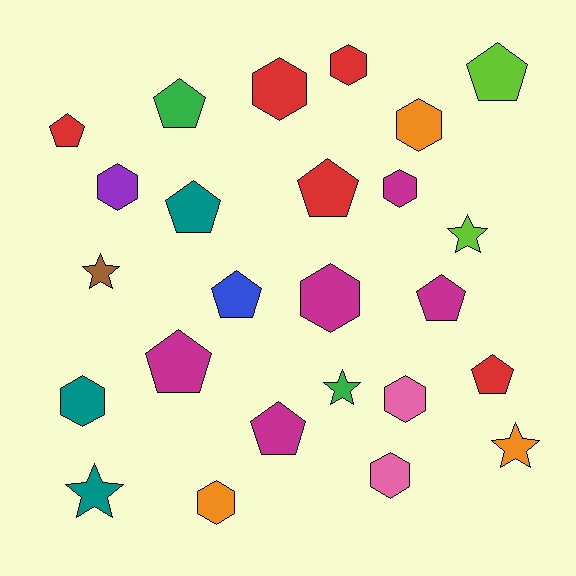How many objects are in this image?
There are 25 objects.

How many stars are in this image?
There are 5 stars.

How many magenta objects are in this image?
There are 5 magenta objects.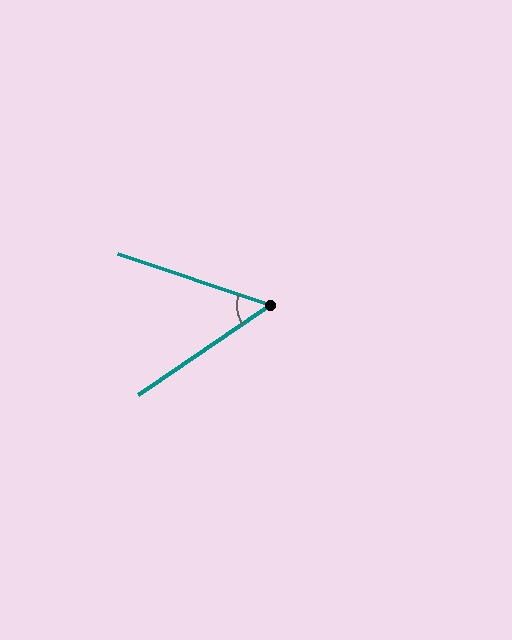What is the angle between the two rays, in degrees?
Approximately 53 degrees.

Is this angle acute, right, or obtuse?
It is acute.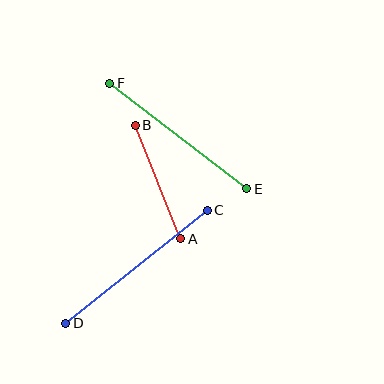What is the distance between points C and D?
The distance is approximately 181 pixels.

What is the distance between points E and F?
The distance is approximately 173 pixels.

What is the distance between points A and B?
The distance is approximately 122 pixels.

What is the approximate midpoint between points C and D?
The midpoint is at approximately (136, 267) pixels.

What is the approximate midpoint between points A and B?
The midpoint is at approximately (158, 182) pixels.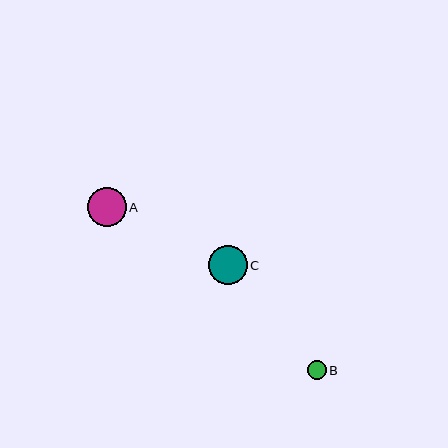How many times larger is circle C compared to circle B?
Circle C is approximately 2.0 times the size of circle B.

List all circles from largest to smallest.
From largest to smallest: C, A, B.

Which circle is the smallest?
Circle B is the smallest with a size of approximately 19 pixels.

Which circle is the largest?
Circle C is the largest with a size of approximately 39 pixels.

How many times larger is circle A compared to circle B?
Circle A is approximately 2.0 times the size of circle B.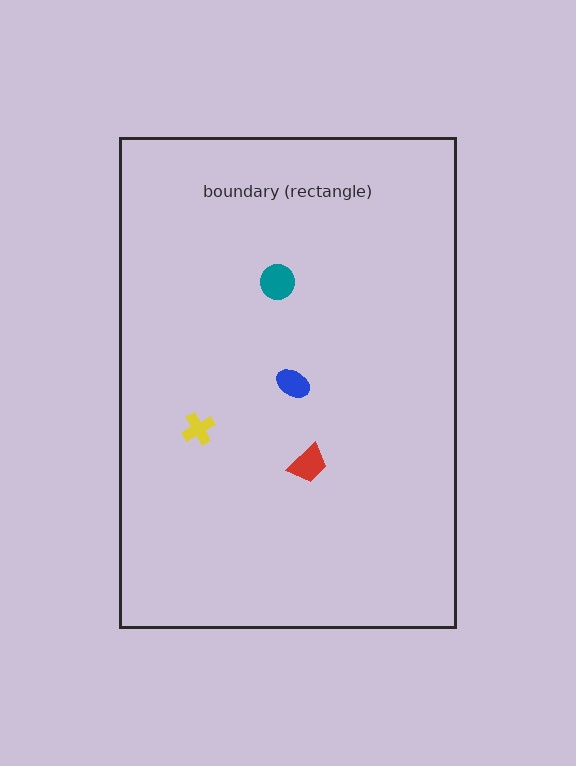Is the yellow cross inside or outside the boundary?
Inside.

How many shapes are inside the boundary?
4 inside, 0 outside.